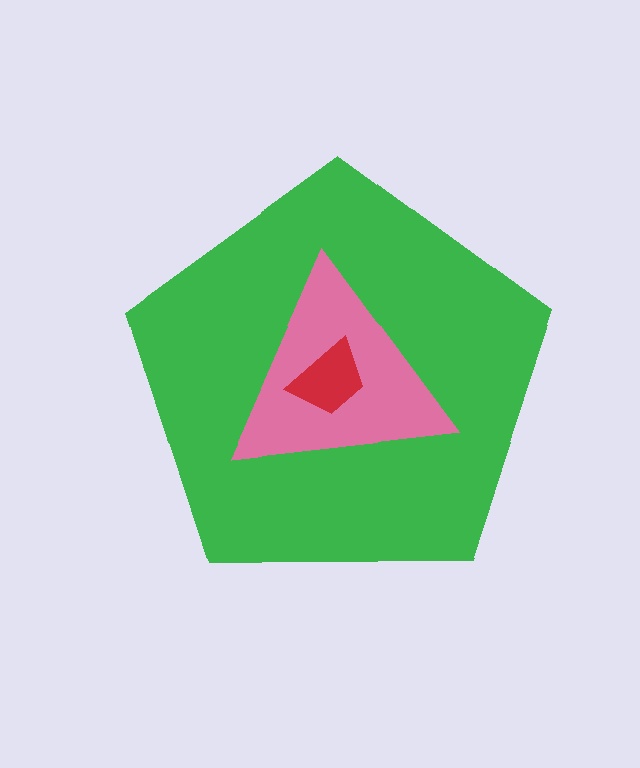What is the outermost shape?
The green pentagon.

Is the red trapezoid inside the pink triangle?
Yes.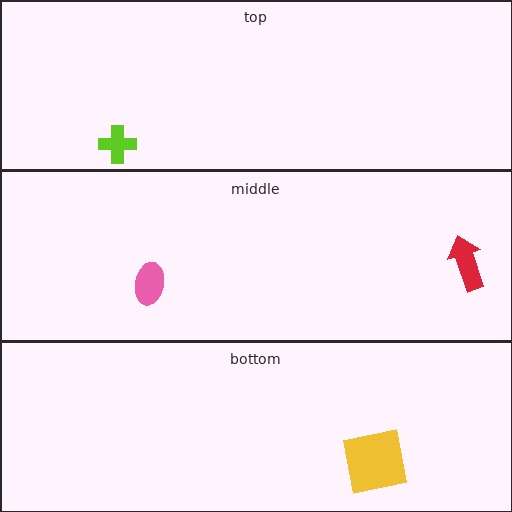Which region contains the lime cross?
The top region.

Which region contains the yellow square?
The bottom region.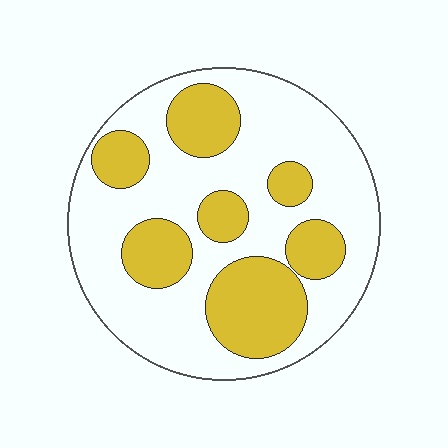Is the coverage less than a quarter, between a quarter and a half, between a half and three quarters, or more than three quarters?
Between a quarter and a half.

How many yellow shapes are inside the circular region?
7.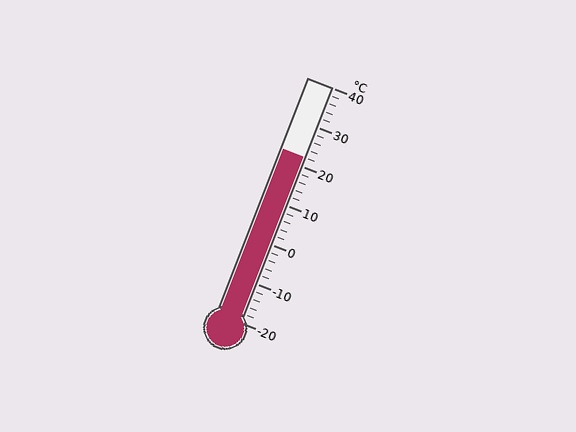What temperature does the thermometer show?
The thermometer shows approximately 22°C.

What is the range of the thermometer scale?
The thermometer scale ranges from -20°C to 40°C.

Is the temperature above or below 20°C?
The temperature is above 20°C.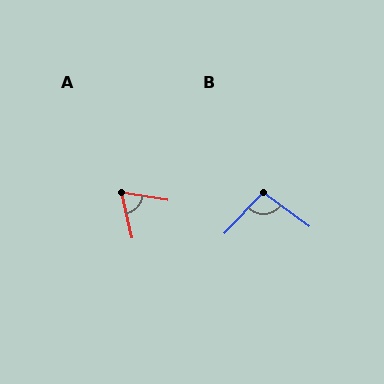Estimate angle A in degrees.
Approximately 68 degrees.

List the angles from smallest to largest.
A (68°), B (98°).